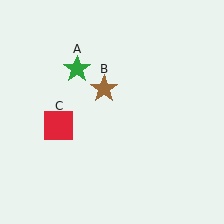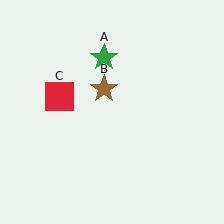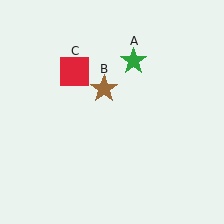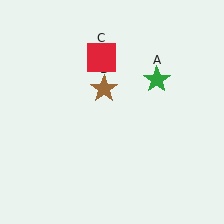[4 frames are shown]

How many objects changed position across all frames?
2 objects changed position: green star (object A), red square (object C).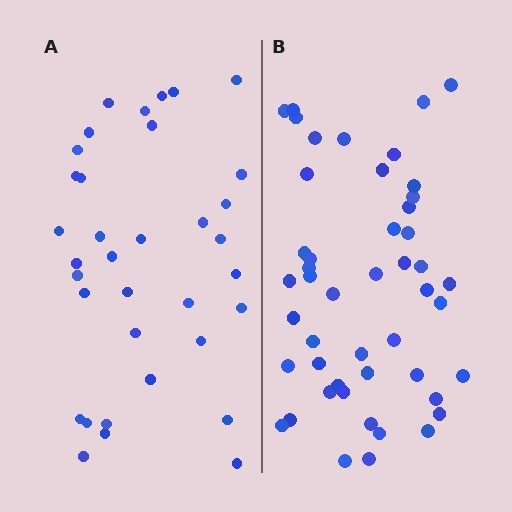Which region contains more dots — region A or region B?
Region B (the right region) has more dots.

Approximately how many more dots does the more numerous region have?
Region B has approximately 15 more dots than region A.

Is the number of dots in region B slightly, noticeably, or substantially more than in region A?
Region B has noticeably more, but not dramatically so. The ratio is roughly 1.4 to 1.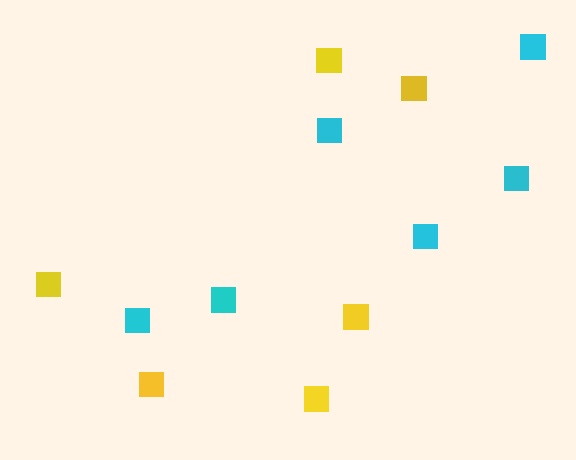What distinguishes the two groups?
There are 2 groups: one group of yellow squares (6) and one group of cyan squares (6).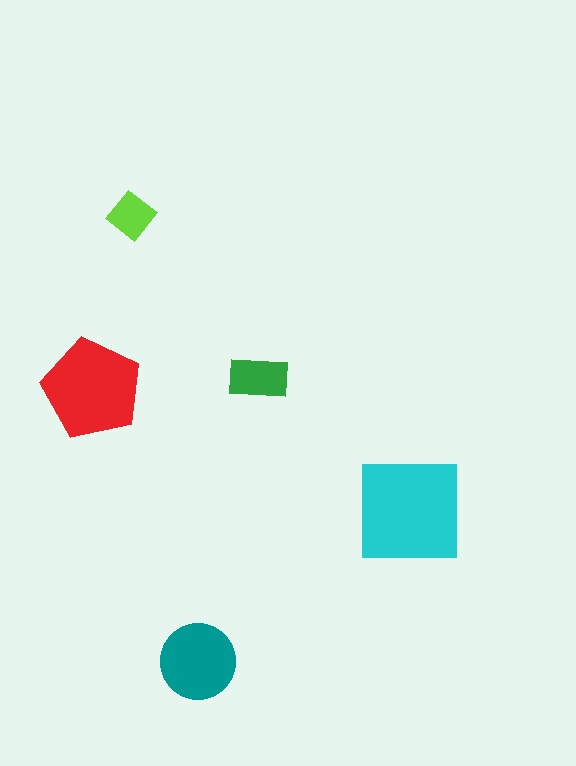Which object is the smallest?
The lime diamond.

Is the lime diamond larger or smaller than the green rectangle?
Smaller.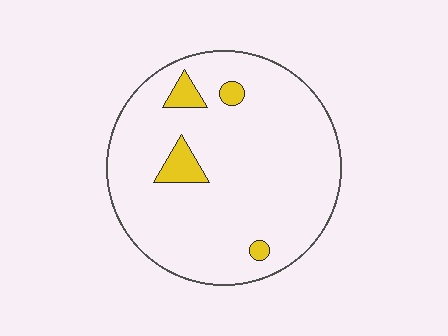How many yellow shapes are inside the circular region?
4.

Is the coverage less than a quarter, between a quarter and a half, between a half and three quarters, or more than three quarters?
Less than a quarter.